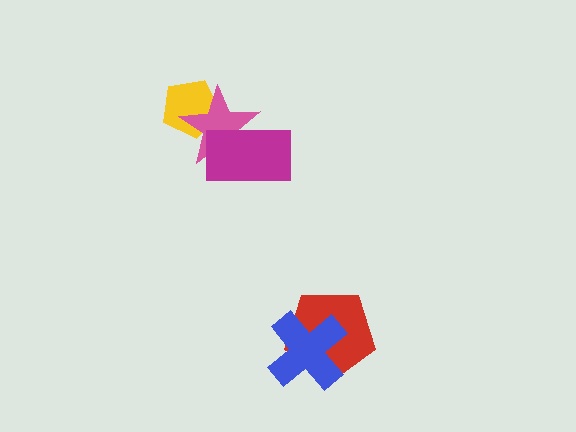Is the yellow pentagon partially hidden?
Yes, it is partially covered by another shape.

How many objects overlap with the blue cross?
1 object overlaps with the blue cross.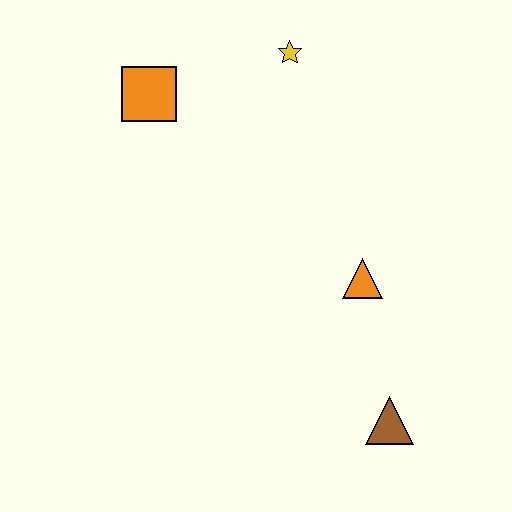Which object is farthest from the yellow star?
The brown triangle is farthest from the yellow star.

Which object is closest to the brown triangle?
The orange triangle is closest to the brown triangle.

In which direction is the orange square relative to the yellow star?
The orange square is to the left of the yellow star.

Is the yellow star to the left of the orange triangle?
Yes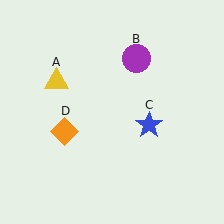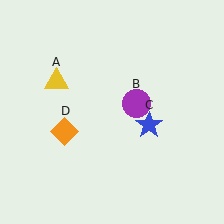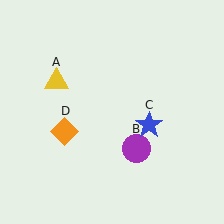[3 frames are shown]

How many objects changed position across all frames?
1 object changed position: purple circle (object B).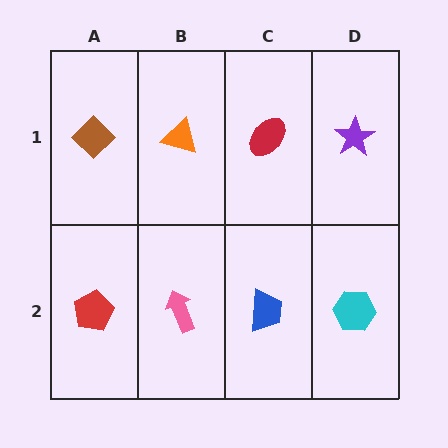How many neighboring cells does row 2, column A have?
2.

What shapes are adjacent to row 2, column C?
A red ellipse (row 1, column C), a pink arrow (row 2, column B), a cyan hexagon (row 2, column D).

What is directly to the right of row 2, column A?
A pink arrow.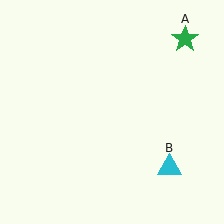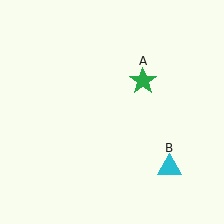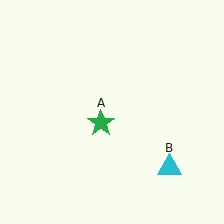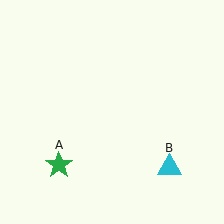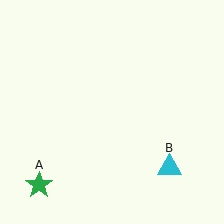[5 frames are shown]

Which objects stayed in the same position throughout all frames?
Cyan triangle (object B) remained stationary.